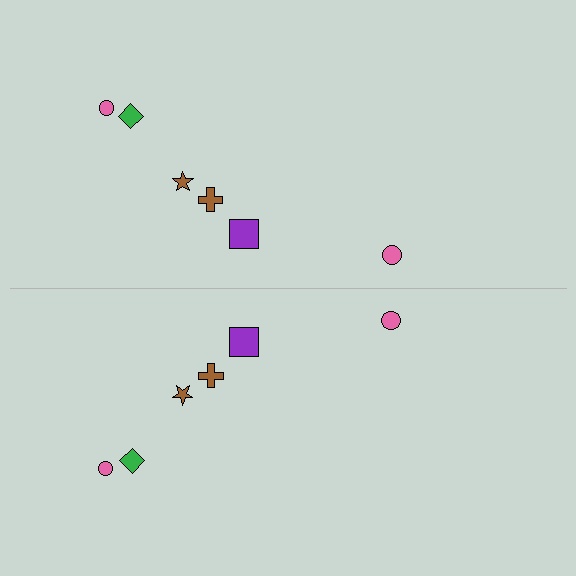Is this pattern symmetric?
Yes, this pattern has bilateral (reflection) symmetry.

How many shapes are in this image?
There are 12 shapes in this image.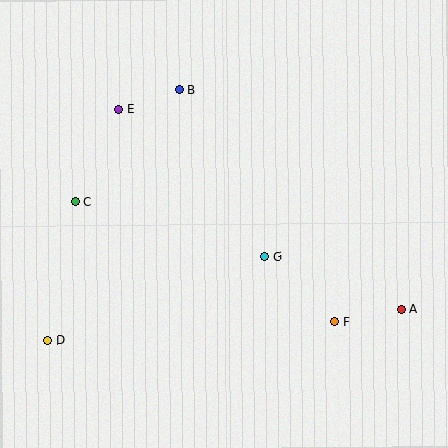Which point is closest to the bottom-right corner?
Point A is closest to the bottom-right corner.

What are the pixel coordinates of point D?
Point D is at (48, 340).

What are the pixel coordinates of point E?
Point E is at (119, 109).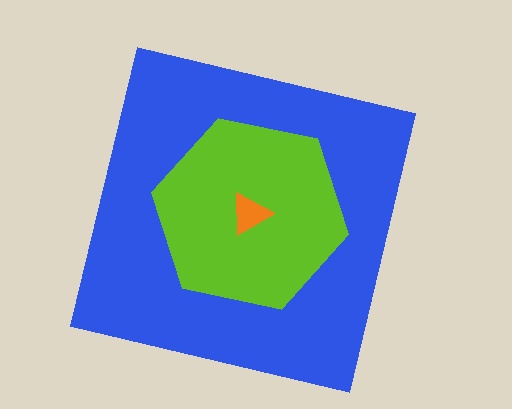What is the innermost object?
The orange triangle.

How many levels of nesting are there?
3.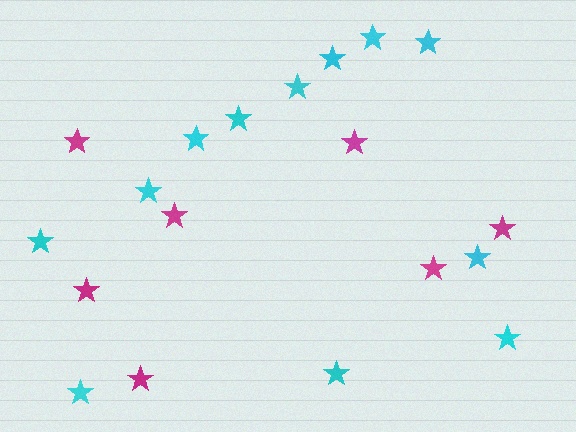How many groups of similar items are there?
There are 2 groups: one group of magenta stars (7) and one group of cyan stars (12).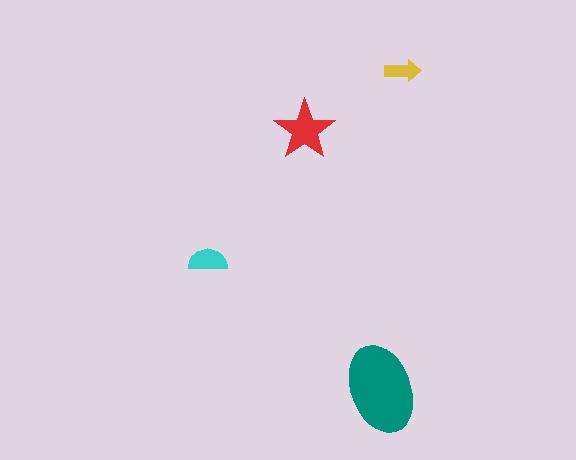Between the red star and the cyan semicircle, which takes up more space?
The red star.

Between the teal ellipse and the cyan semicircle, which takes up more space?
The teal ellipse.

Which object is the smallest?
The yellow arrow.